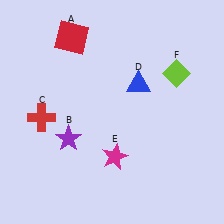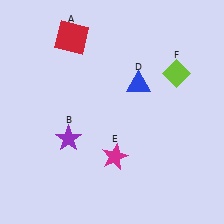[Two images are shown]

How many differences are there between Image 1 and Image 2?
There is 1 difference between the two images.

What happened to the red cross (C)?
The red cross (C) was removed in Image 2. It was in the bottom-left area of Image 1.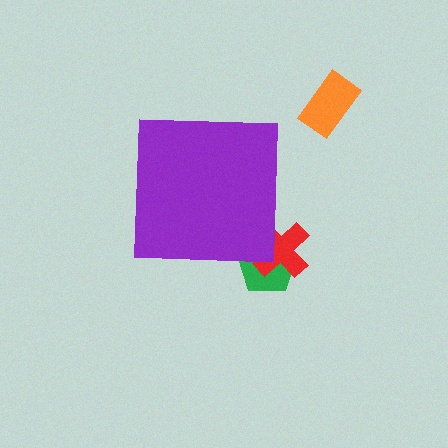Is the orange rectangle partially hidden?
No, the orange rectangle is fully visible.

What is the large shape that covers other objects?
A purple square.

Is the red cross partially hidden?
Yes, the red cross is partially hidden behind the purple square.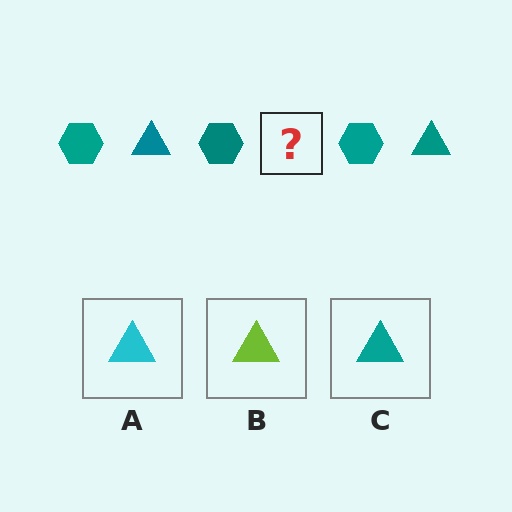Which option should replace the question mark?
Option C.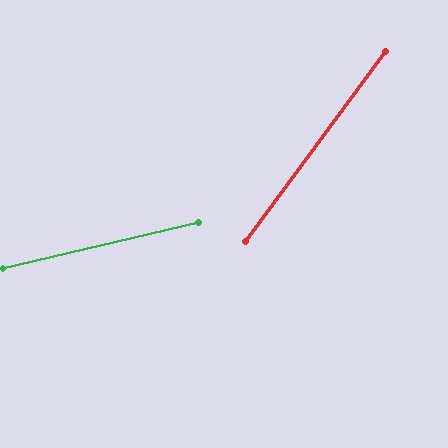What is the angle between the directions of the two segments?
Approximately 40 degrees.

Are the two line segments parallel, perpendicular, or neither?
Neither parallel nor perpendicular — they differ by about 40°.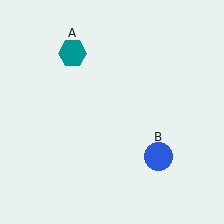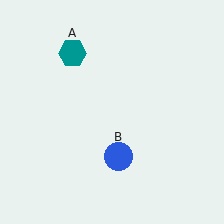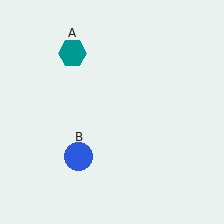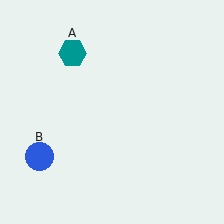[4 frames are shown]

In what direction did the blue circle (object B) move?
The blue circle (object B) moved left.